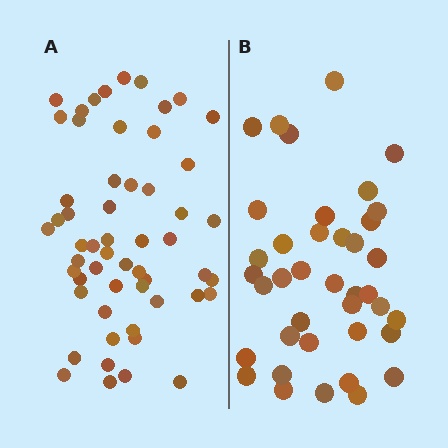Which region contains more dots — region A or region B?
Region A (the left region) has more dots.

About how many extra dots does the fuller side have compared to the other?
Region A has approximately 15 more dots than region B.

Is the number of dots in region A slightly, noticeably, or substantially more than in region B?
Region A has noticeably more, but not dramatically so. The ratio is roughly 1.4 to 1.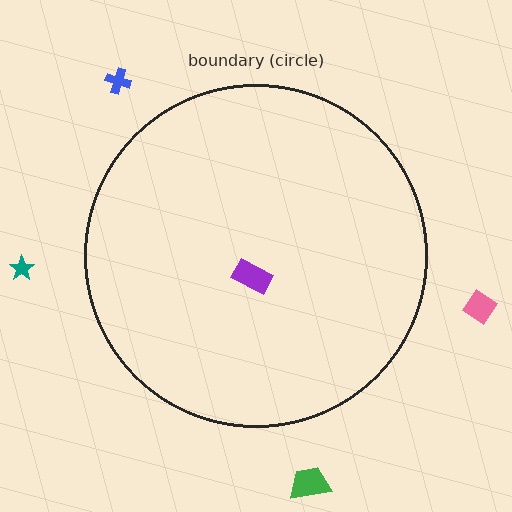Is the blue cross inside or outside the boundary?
Outside.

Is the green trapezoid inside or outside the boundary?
Outside.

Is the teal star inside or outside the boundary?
Outside.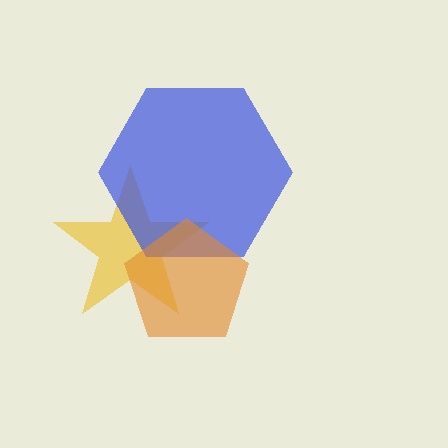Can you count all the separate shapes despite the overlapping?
Yes, there are 3 separate shapes.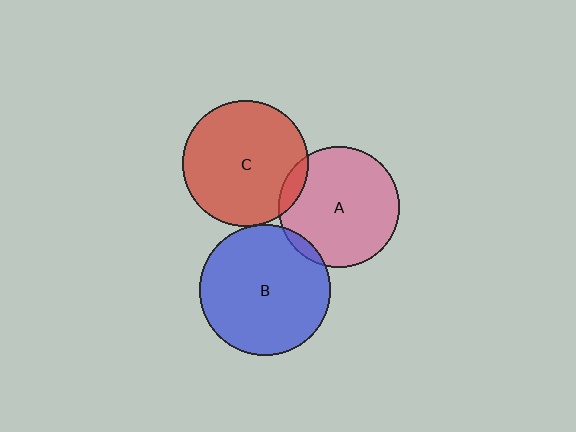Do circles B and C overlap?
Yes.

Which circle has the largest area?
Circle B (blue).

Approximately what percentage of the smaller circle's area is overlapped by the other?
Approximately 5%.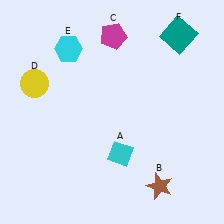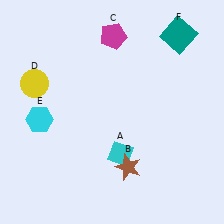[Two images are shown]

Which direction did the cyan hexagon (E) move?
The cyan hexagon (E) moved down.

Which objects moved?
The objects that moved are: the brown star (B), the cyan hexagon (E).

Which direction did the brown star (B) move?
The brown star (B) moved left.